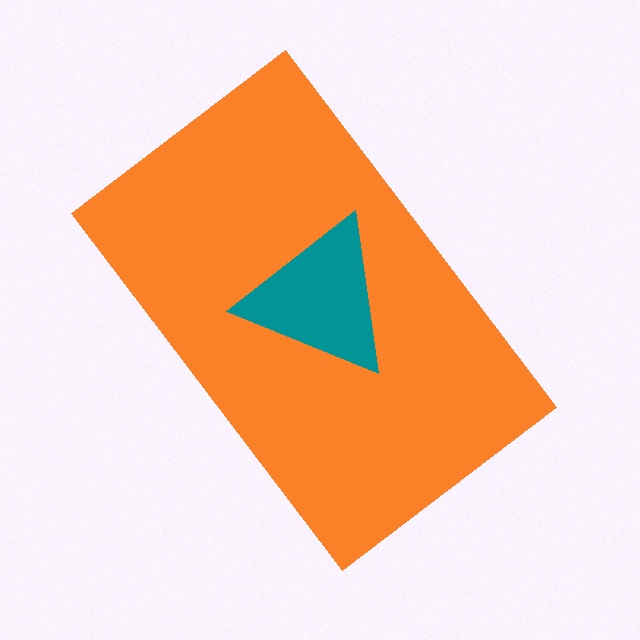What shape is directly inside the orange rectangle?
The teal triangle.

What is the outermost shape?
The orange rectangle.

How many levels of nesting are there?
2.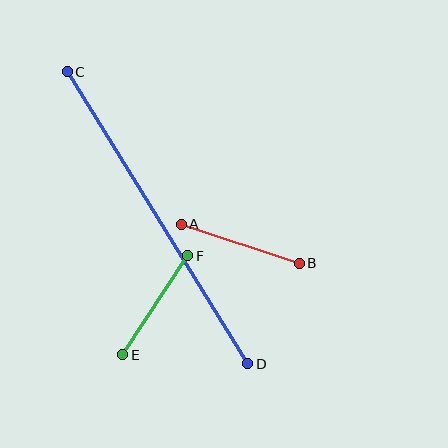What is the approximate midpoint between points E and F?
The midpoint is at approximately (155, 305) pixels.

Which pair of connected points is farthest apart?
Points C and D are farthest apart.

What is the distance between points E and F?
The distance is approximately 118 pixels.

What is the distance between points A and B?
The distance is approximately 124 pixels.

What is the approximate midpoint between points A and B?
The midpoint is at approximately (240, 244) pixels.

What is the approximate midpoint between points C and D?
The midpoint is at approximately (158, 218) pixels.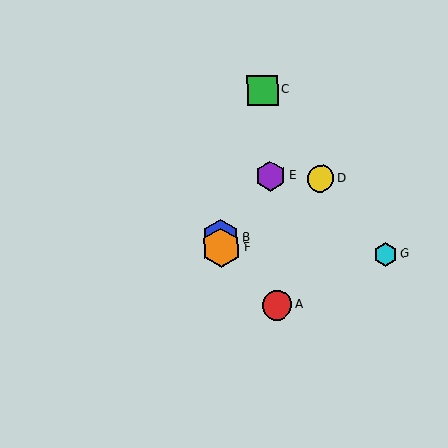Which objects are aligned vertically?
Objects B, F are aligned vertically.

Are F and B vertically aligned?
Yes, both are at x≈221.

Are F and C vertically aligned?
No, F is at x≈221 and C is at x≈262.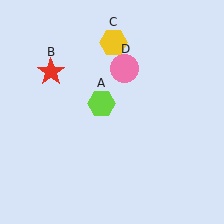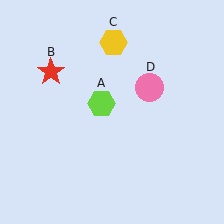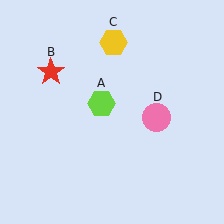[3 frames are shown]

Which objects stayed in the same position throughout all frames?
Lime hexagon (object A) and red star (object B) and yellow hexagon (object C) remained stationary.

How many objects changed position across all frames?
1 object changed position: pink circle (object D).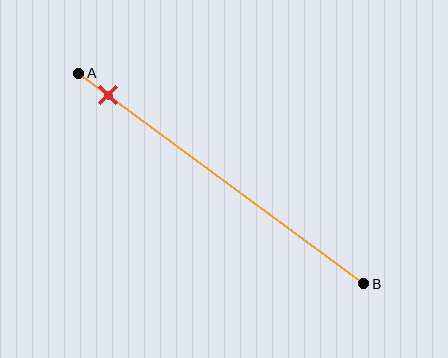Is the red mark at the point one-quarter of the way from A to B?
No, the mark is at about 10% from A, not at the 25% one-quarter point.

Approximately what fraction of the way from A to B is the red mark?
The red mark is approximately 10% of the way from A to B.